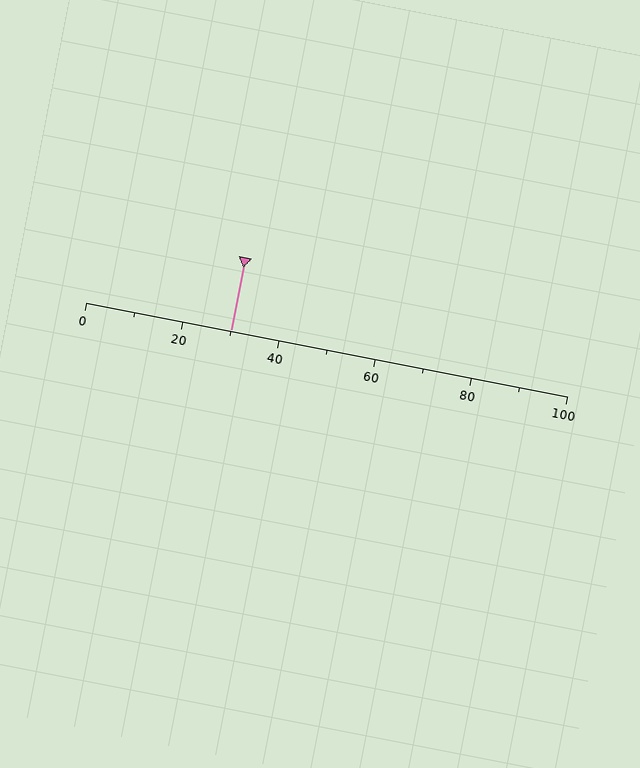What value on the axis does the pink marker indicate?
The marker indicates approximately 30.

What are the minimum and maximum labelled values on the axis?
The axis runs from 0 to 100.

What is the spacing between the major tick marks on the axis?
The major ticks are spaced 20 apart.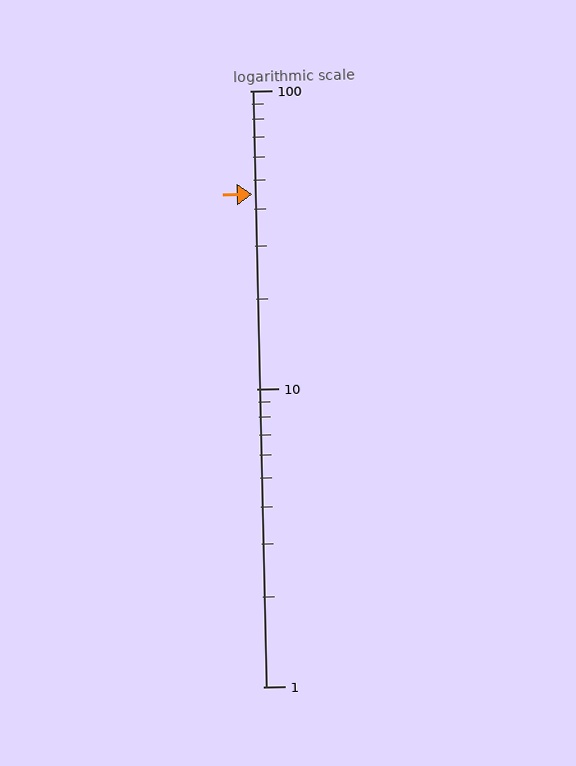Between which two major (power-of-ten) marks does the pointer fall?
The pointer is between 10 and 100.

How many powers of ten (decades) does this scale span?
The scale spans 2 decades, from 1 to 100.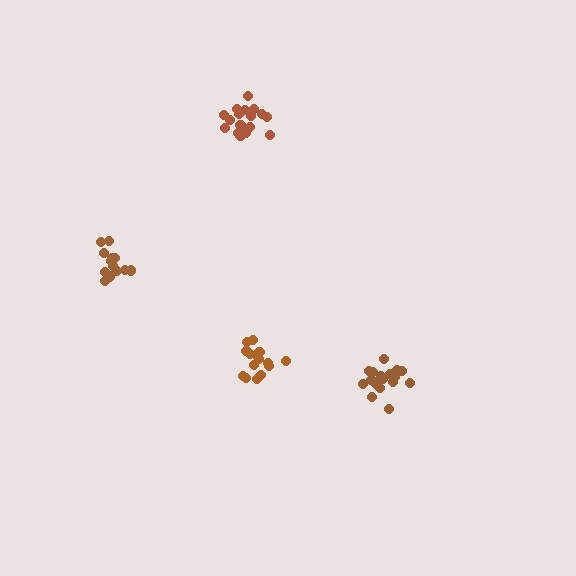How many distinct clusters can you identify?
There are 4 distinct clusters.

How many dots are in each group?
Group 1: 19 dots, Group 2: 14 dots, Group 3: 20 dots, Group 4: 17 dots (70 total).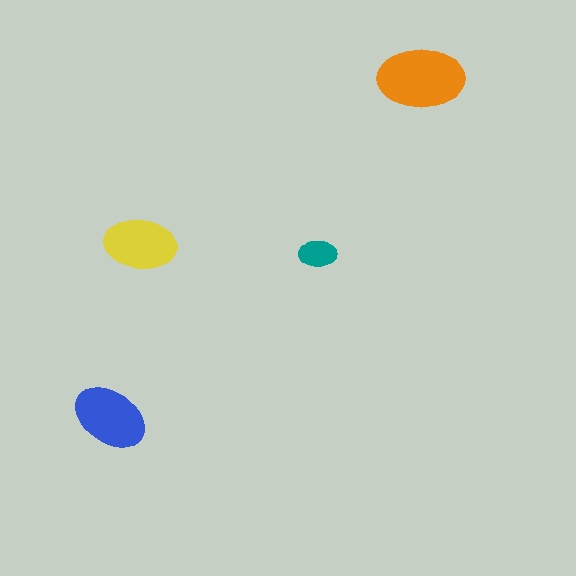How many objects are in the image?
There are 4 objects in the image.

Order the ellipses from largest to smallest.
the orange one, the blue one, the yellow one, the teal one.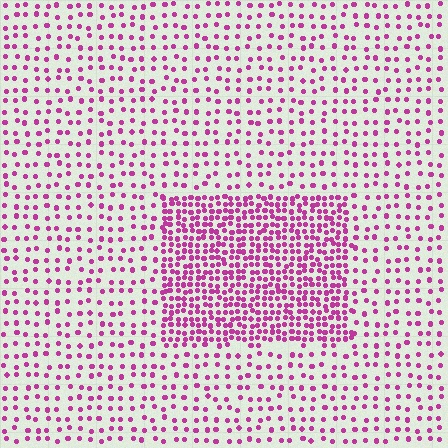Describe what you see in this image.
The image contains small magenta elements arranged at two different densities. A rectangle-shaped region is visible where the elements are more densely packed than the surrounding area.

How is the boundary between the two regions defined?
The boundary is defined by a change in element density (approximately 2.5x ratio). All elements are the same color, size, and shape.